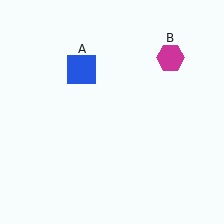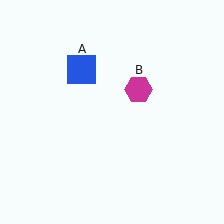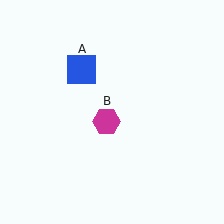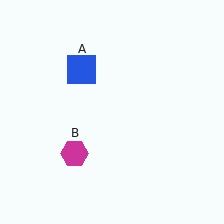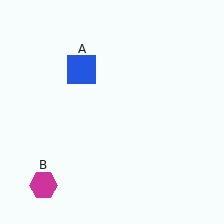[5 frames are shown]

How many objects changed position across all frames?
1 object changed position: magenta hexagon (object B).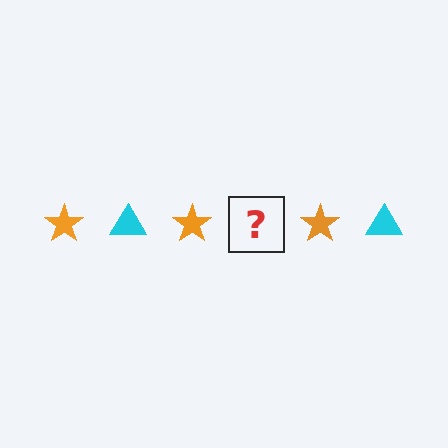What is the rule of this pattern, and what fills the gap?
The rule is that the pattern alternates between orange star and cyan triangle. The gap should be filled with a cyan triangle.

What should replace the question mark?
The question mark should be replaced with a cyan triangle.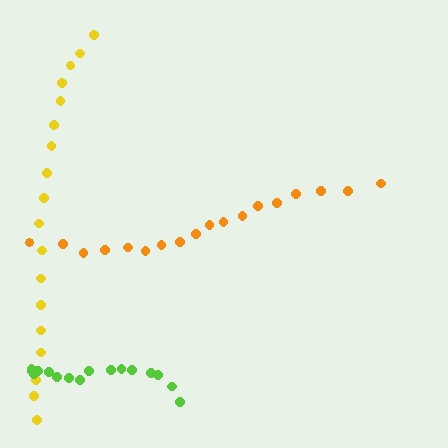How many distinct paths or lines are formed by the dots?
There are 3 distinct paths.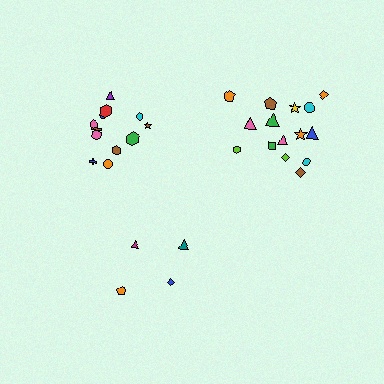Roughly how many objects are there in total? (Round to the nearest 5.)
Roughly 30 objects in total.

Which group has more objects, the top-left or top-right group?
The top-right group.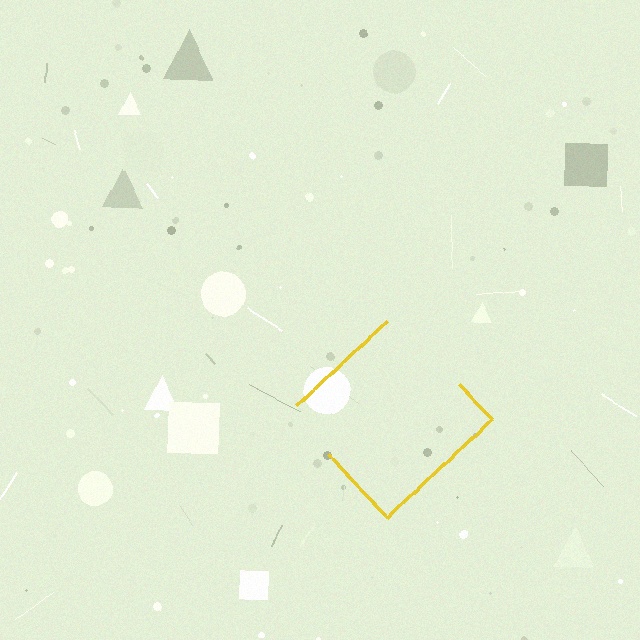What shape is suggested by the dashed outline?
The dashed outline suggests a diamond.